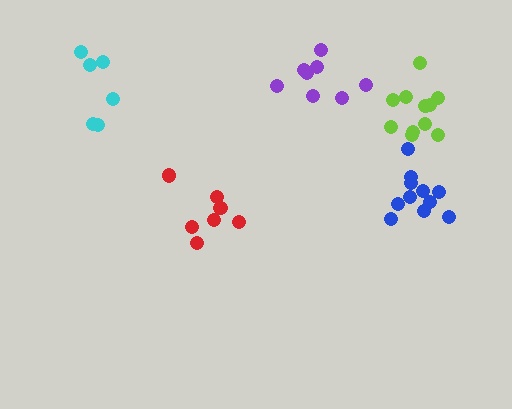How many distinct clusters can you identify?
There are 5 distinct clusters.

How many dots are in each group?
Group 1: 7 dots, Group 2: 11 dots, Group 3: 11 dots, Group 4: 8 dots, Group 5: 6 dots (43 total).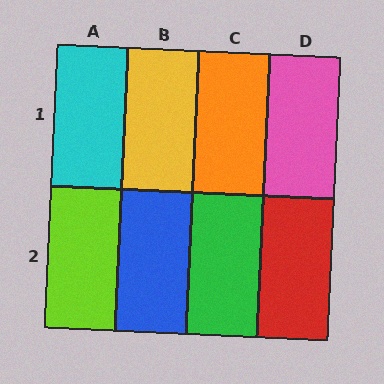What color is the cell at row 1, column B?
Yellow.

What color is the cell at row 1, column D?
Pink.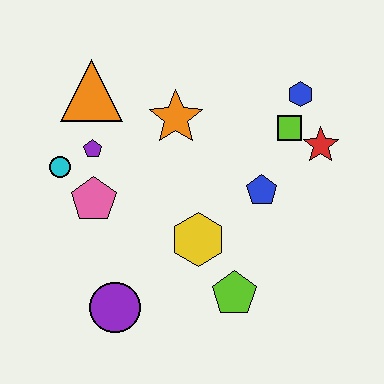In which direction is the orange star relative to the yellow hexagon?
The orange star is above the yellow hexagon.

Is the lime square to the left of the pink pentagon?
No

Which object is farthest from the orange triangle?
The lime pentagon is farthest from the orange triangle.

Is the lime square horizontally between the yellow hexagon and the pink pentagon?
No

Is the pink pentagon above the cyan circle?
No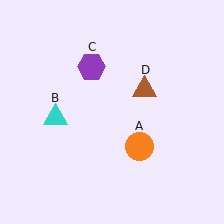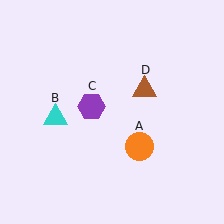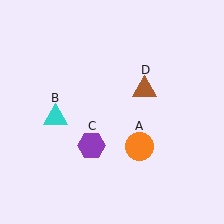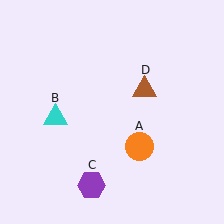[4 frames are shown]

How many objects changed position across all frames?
1 object changed position: purple hexagon (object C).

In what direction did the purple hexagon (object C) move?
The purple hexagon (object C) moved down.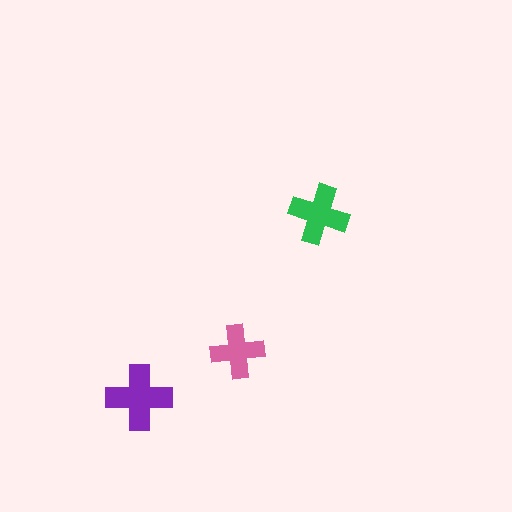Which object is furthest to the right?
The green cross is rightmost.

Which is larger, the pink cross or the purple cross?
The purple one.